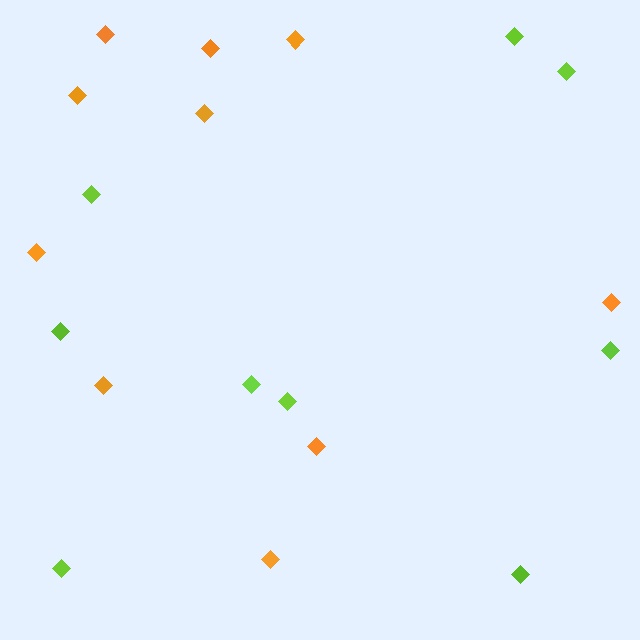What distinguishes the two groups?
There are 2 groups: one group of lime diamonds (9) and one group of orange diamonds (10).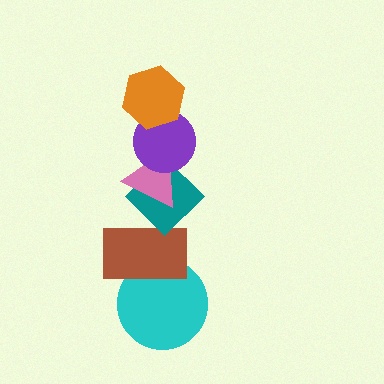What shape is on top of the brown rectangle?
The teal diamond is on top of the brown rectangle.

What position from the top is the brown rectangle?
The brown rectangle is 5th from the top.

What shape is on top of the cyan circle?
The brown rectangle is on top of the cyan circle.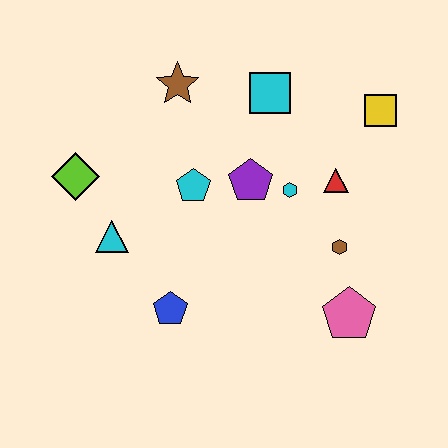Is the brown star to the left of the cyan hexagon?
Yes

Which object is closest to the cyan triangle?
The lime diamond is closest to the cyan triangle.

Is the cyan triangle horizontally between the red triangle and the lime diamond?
Yes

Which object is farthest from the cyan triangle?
The yellow square is farthest from the cyan triangle.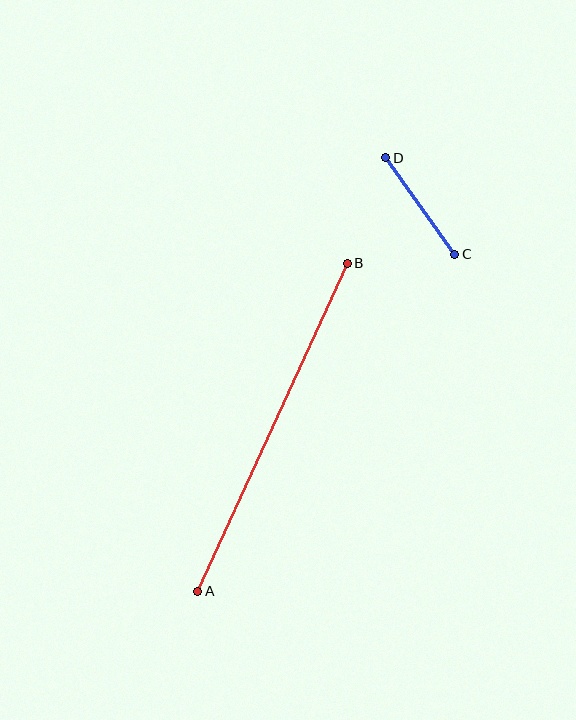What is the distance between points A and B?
The distance is approximately 361 pixels.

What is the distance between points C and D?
The distance is approximately 119 pixels.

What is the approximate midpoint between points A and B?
The midpoint is at approximately (273, 427) pixels.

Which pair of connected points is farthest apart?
Points A and B are farthest apart.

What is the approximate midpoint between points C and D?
The midpoint is at approximately (420, 206) pixels.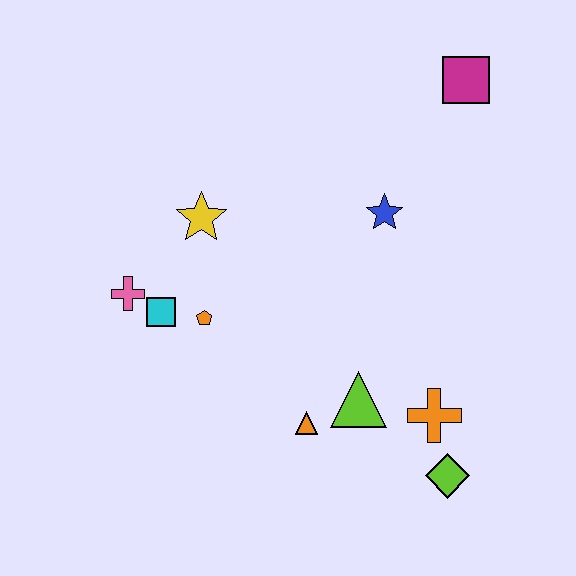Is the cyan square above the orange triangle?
Yes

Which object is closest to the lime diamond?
The orange cross is closest to the lime diamond.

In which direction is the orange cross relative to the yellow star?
The orange cross is to the right of the yellow star.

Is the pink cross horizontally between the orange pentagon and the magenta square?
No